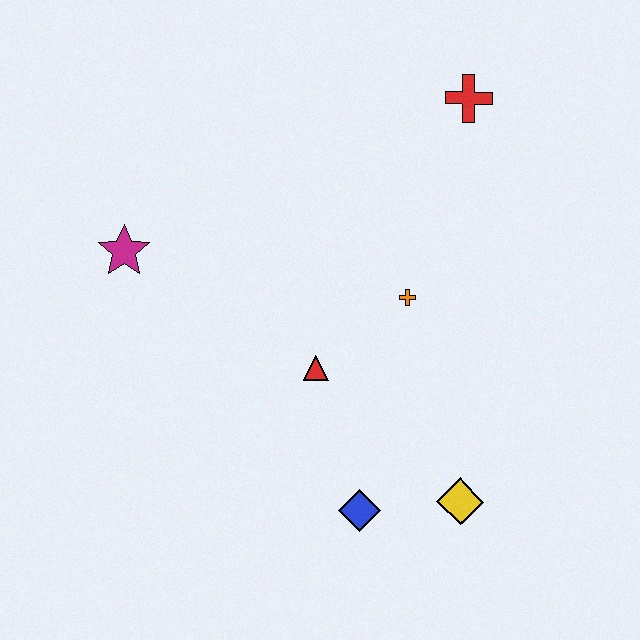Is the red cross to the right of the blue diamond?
Yes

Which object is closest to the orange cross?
The red triangle is closest to the orange cross.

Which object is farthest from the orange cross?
The magenta star is farthest from the orange cross.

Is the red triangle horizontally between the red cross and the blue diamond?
No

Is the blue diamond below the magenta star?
Yes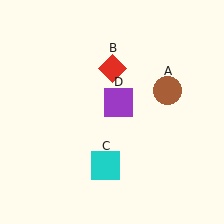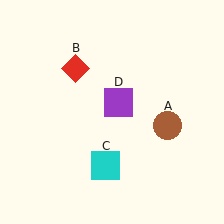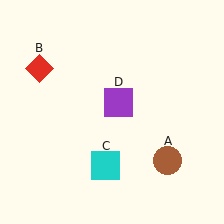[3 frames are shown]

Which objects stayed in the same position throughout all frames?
Cyan square (object C) and purple square (object D) remained stationary.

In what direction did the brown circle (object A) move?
The brown circle (object A) moved down.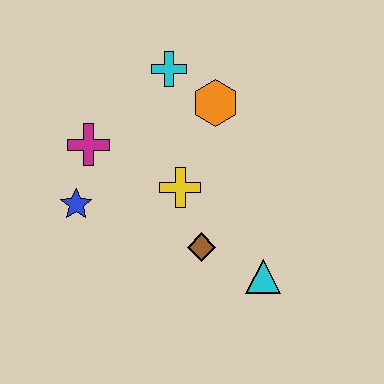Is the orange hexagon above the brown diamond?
Yes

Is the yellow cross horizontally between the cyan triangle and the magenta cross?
Yes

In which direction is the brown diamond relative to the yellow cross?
The brown diamond is below the yellow cross.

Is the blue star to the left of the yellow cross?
Yes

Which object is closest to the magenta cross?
The blue star is closest to the magenta cross.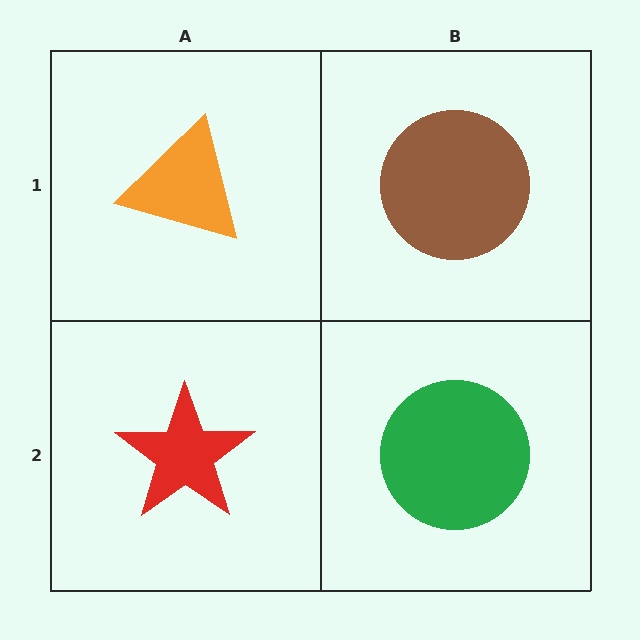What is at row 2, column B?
A green circle.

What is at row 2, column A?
A red star.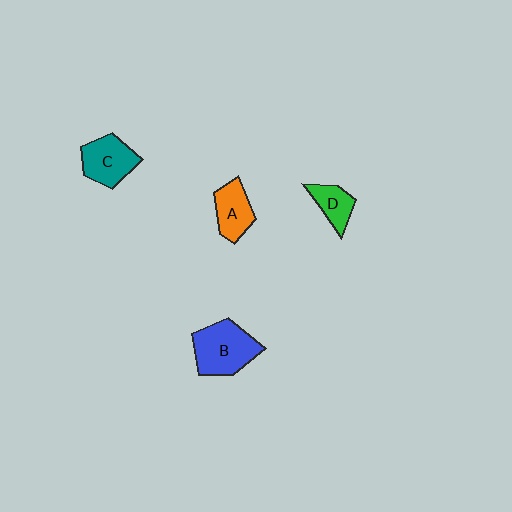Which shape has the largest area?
Shape B (blue).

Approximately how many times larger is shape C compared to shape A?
Approximately 1.2 times.